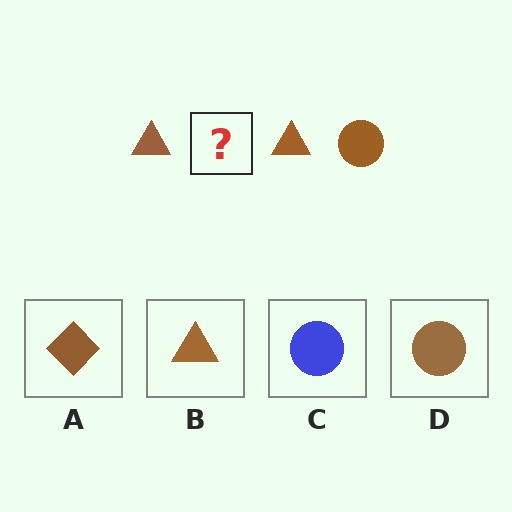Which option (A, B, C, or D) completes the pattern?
D.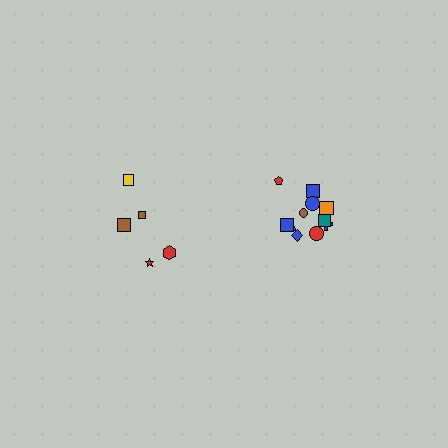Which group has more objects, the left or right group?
The right group.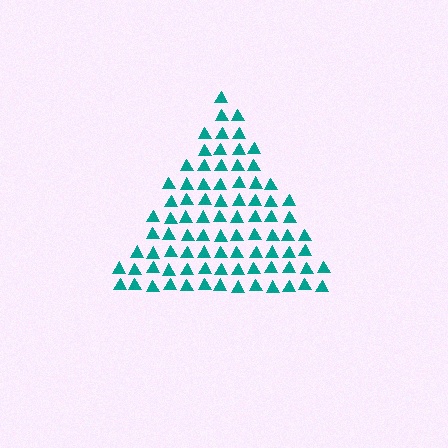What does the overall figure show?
The overall figure shows a triangle.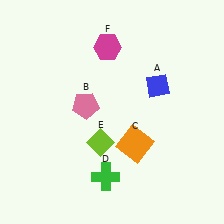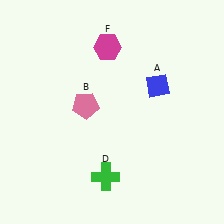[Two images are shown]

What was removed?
The lime diamond (E), the orange square (C) were removed in Image 2.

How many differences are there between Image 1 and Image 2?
There are 2 differences between the two images.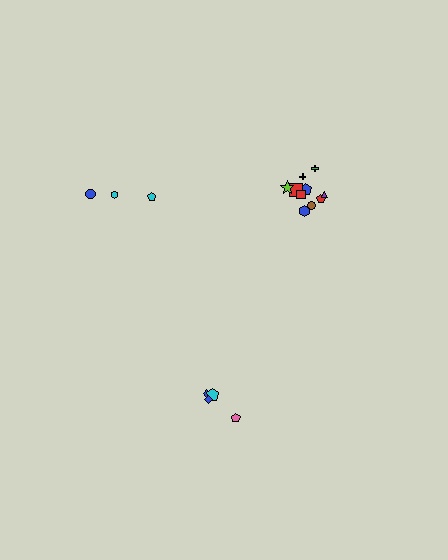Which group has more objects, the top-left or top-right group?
The top-right group.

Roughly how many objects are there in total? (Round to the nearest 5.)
Roughly 15 objects in total.